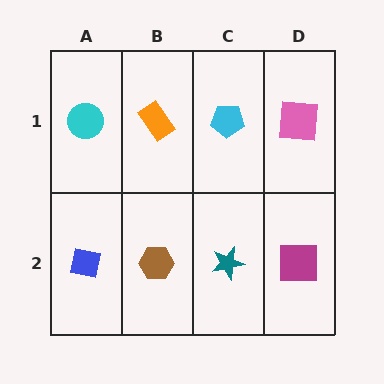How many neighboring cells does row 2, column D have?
2.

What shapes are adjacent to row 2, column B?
An orange rectangle (row 1, column B), a blue square (row 2, column A), a teal star (row 2, column C).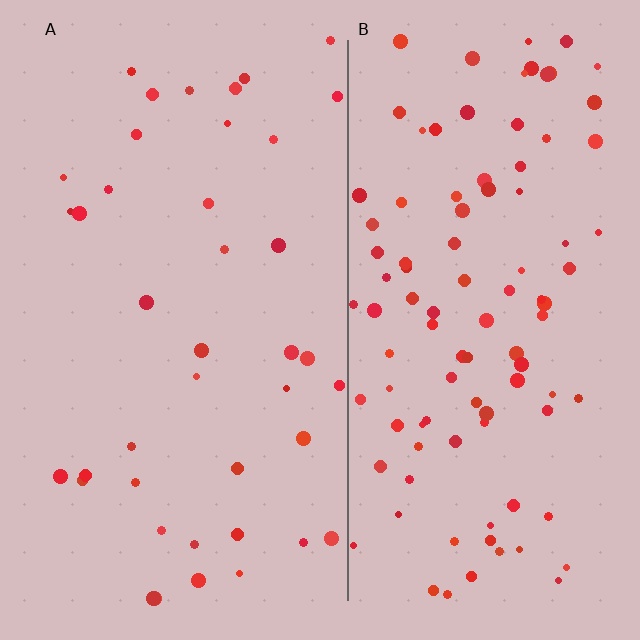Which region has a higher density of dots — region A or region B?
B (the right).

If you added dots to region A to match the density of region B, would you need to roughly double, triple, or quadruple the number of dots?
Approximately triple.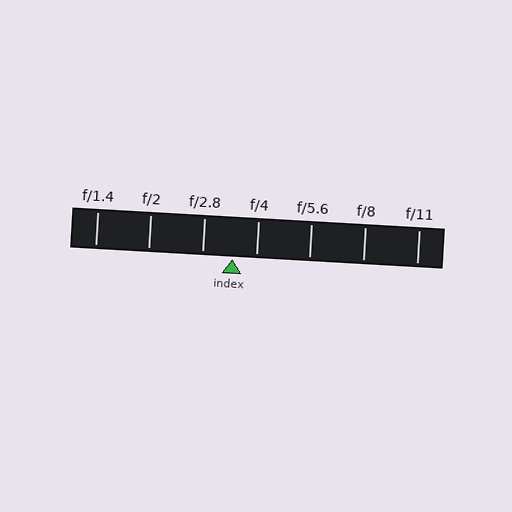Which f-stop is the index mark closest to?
The index mark is closest to f/4.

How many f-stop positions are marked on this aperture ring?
There are 7 f-stop positions marked.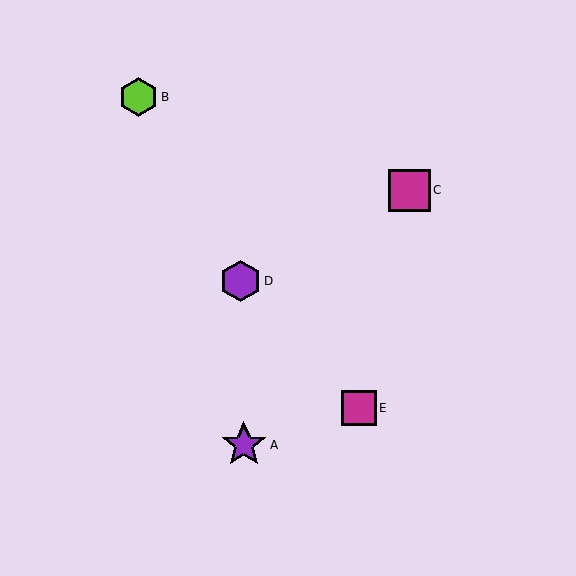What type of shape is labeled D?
Shape D is a purple hexagon.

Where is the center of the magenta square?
The center of the magenta square is at (359, 408).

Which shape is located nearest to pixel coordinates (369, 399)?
The magenta square (labeled E) at (359, 408) is nearest to that location.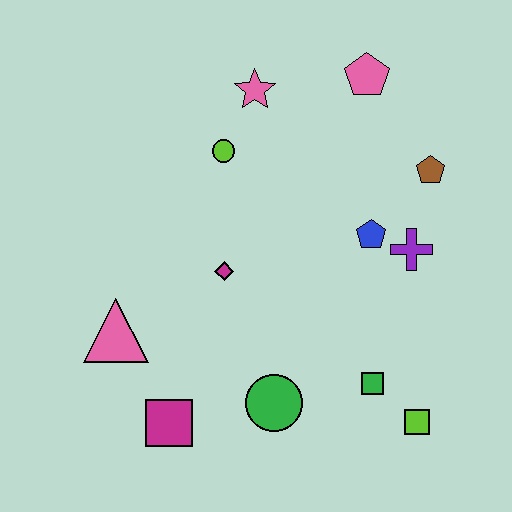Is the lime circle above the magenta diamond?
Yes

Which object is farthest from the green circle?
The pink pentagon is farthest from the green circle.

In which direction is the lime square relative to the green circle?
The lime square is to the right of the green circle.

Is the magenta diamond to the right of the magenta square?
Yes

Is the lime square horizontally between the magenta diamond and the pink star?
No